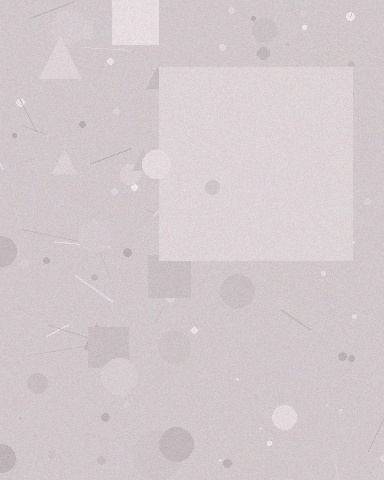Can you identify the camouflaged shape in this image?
The camouflaged shape is a square.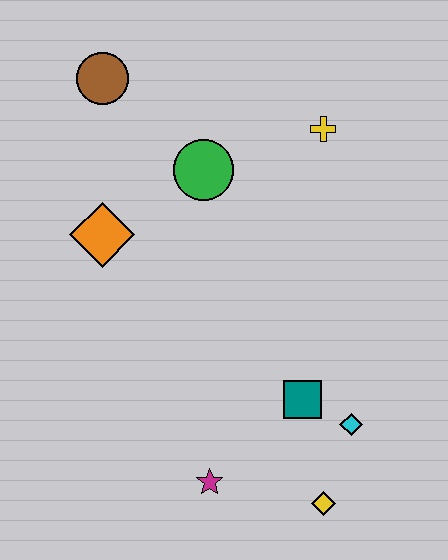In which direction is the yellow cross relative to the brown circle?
The yellow cross is to the right of the brown circle.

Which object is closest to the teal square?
The cyan diamond is closest to the teal square.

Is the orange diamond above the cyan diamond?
Yes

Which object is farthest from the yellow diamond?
The brown circle is farthest from the yellow diamond.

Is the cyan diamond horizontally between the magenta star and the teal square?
No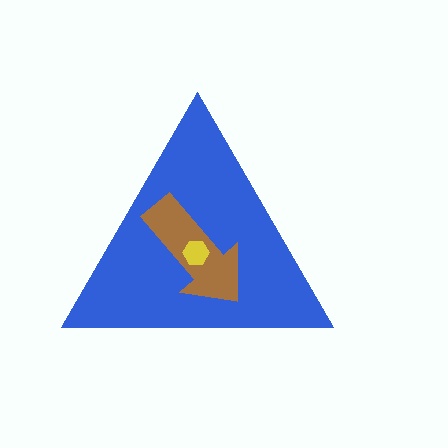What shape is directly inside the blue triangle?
The brown arrow.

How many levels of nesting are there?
3.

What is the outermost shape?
The blue triangle.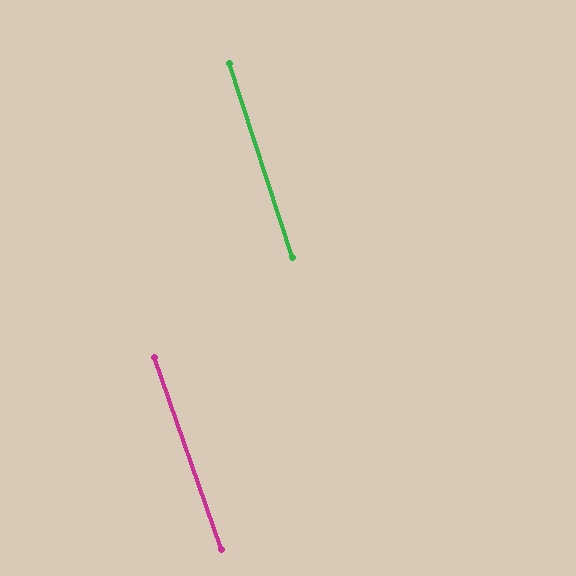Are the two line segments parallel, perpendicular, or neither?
Parallel — their directions differ by only 1.6°.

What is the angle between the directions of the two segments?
Approximately 2 degrees.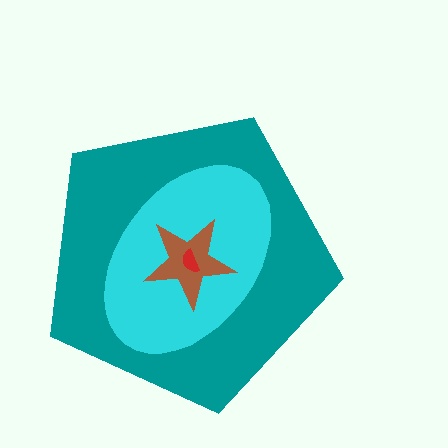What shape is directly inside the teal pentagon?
The cyan ellipse.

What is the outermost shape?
The teal pentagon.